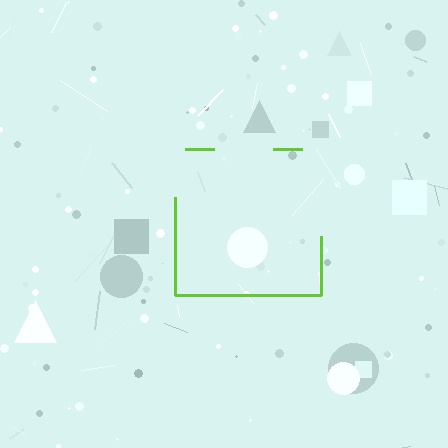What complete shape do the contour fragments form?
The contour fragments form a square.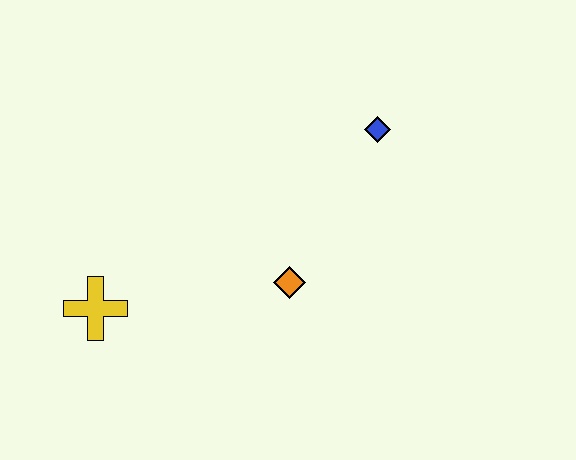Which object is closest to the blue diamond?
The orange diamond is closest to the blue diamond.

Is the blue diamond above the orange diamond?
Yes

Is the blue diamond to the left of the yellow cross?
No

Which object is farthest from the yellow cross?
The blue diamond is farthest from the yellow cross.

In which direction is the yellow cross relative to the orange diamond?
The yellow cross is to the left of the orange diamond.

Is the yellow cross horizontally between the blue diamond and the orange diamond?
No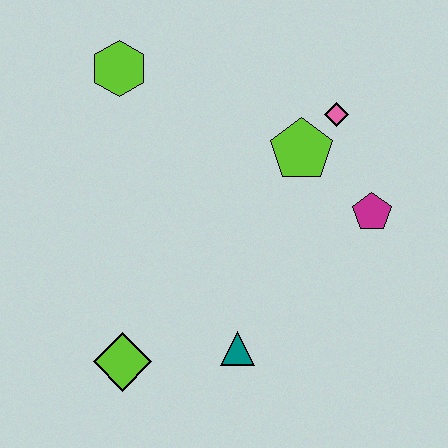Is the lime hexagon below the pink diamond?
No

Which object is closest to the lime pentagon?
The pink diamond is closest to the lime pentagon.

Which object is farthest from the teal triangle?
The lime hexagon is farthest from the teal triangle.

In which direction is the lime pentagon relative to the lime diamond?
The lime pentagon is above the lime diamond.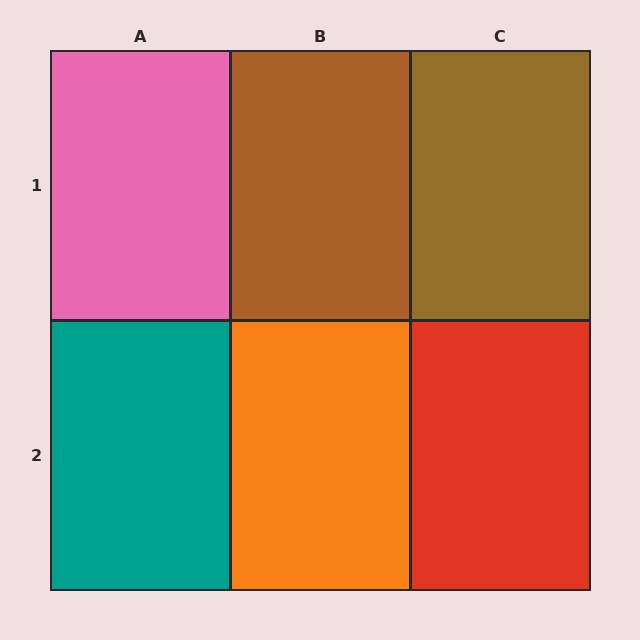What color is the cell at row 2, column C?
Red.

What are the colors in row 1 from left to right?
Pink, brown, brown.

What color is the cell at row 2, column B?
Orange.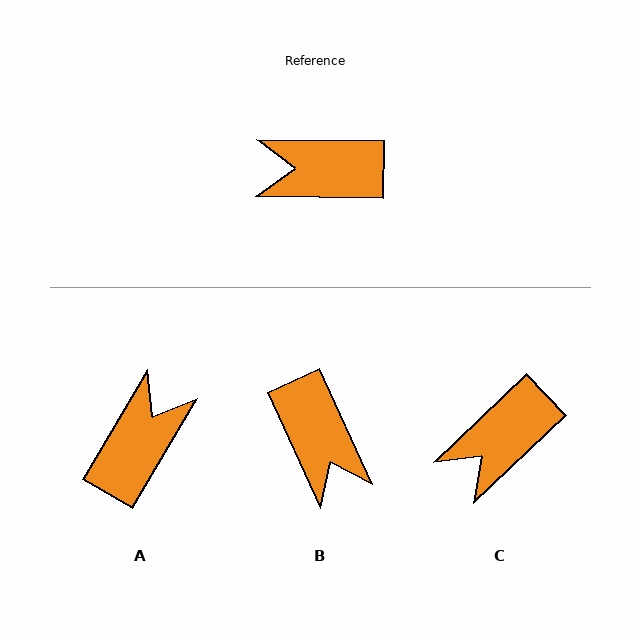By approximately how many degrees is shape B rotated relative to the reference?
Approximately 115 degrees counter-clockwise.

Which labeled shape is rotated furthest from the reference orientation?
A, about 120 degrees away.